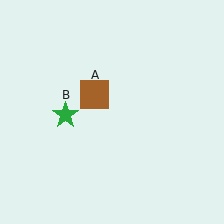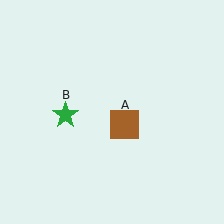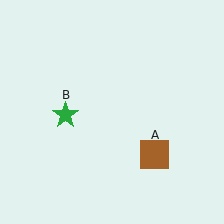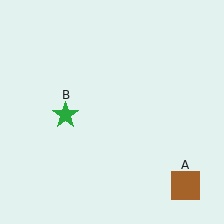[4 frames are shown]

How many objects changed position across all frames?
1 object changed position: brown square (object A).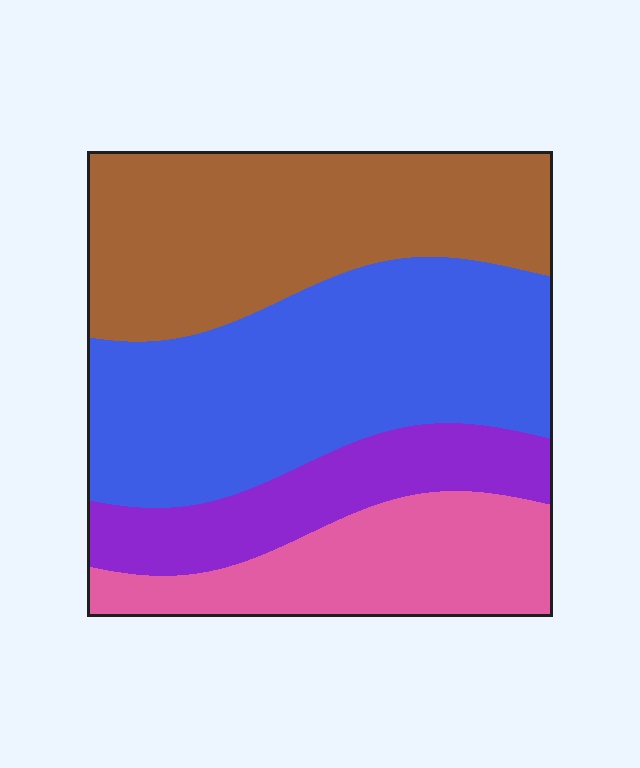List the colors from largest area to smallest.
From largest to smallest: blue, brown, pink, purple.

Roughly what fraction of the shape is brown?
Brown covers roughly 30% of the shape.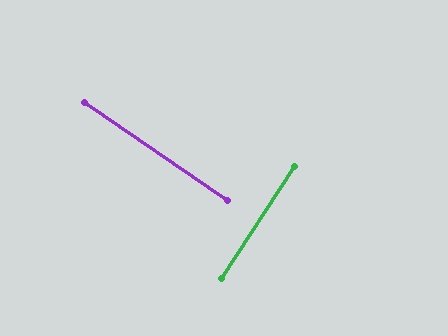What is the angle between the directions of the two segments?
Approximately 89 degrees.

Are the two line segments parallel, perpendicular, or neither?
Perpendicular — they meet at approximately 89°.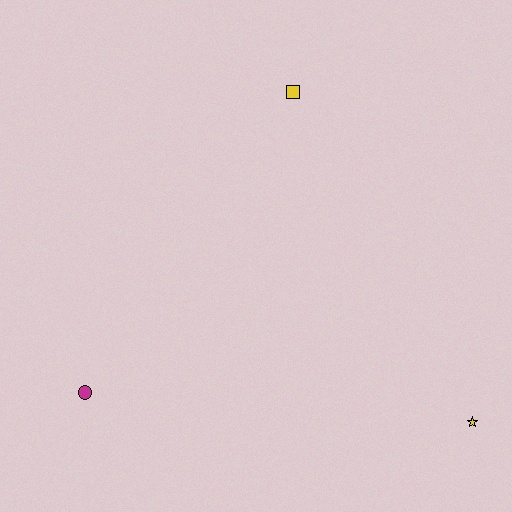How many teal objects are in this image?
There are no teal objects.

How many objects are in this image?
There are 3 objects.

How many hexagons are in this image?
There are no hexagons.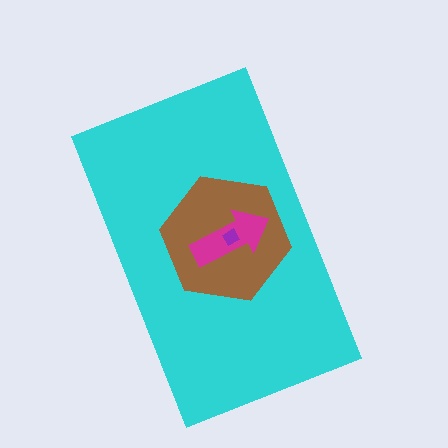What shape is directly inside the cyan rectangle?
The brown hexagon.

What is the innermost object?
The purple diamond.